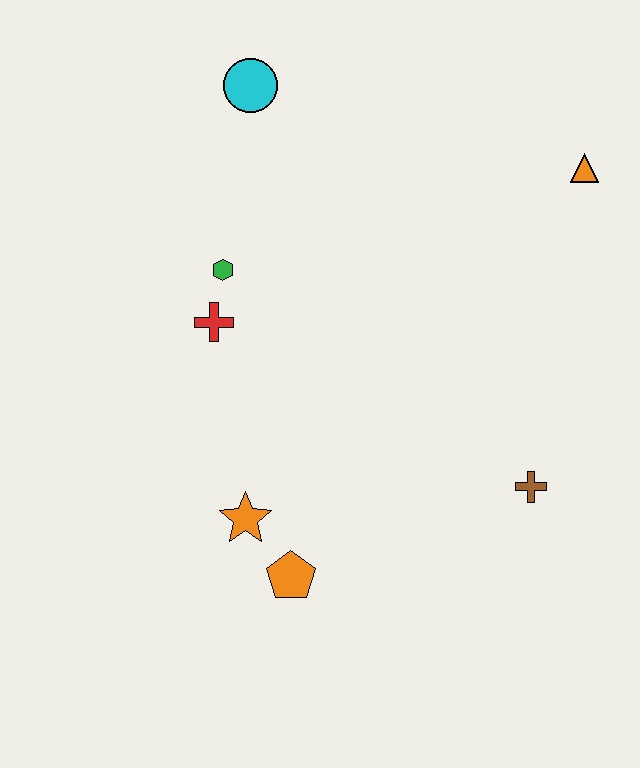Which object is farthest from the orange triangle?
The orange pentagon is farthest from the orange triangle.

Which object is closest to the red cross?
The green hexagon is closest to the red cross.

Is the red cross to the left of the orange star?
Yes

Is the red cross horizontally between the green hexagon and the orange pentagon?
No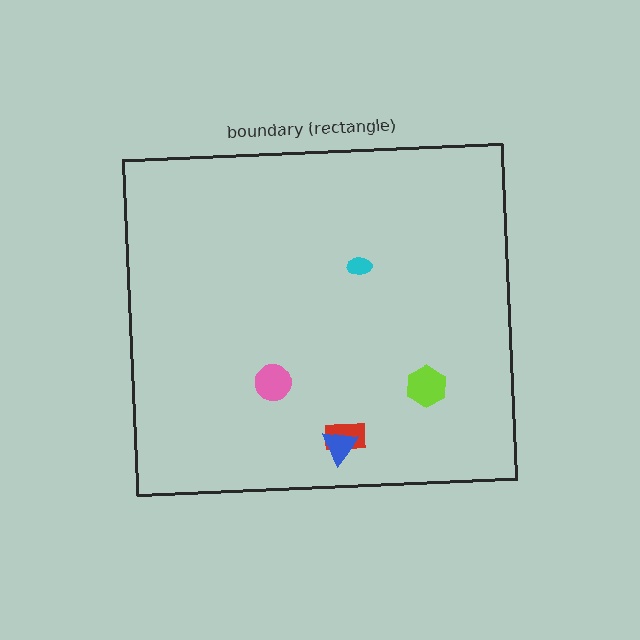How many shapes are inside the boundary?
5 inside, 0 outside.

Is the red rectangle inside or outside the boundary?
Inside.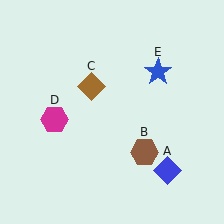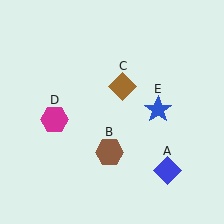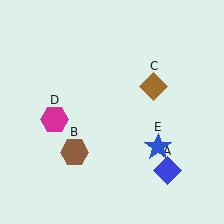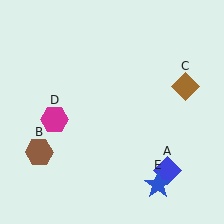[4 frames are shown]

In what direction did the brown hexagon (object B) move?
The brown hexagon (object B) moved left.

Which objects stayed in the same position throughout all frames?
Blue diamond (object A) and magenta hexagon (object D) remained stationary.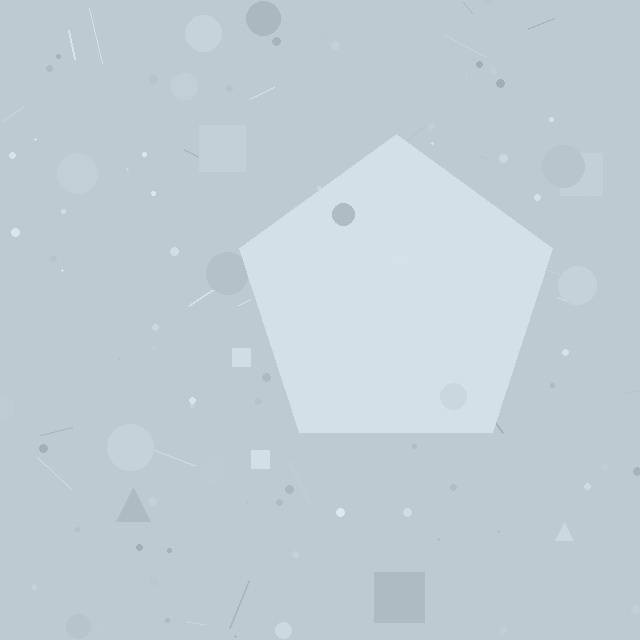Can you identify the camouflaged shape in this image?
The camouflaged shape is a pentagon.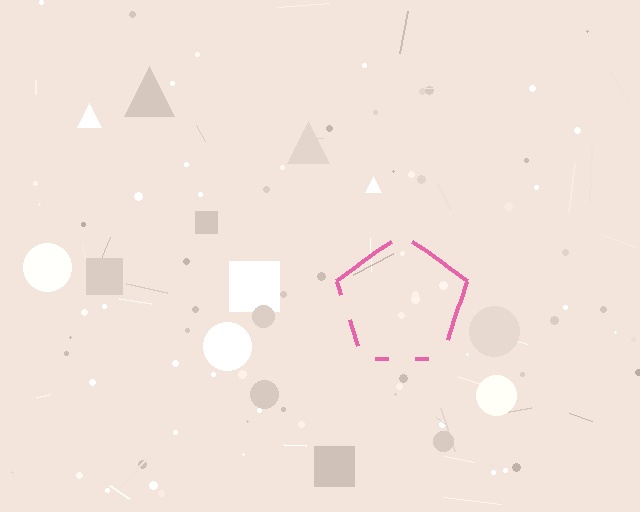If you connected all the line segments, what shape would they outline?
They would outline a pentagon.